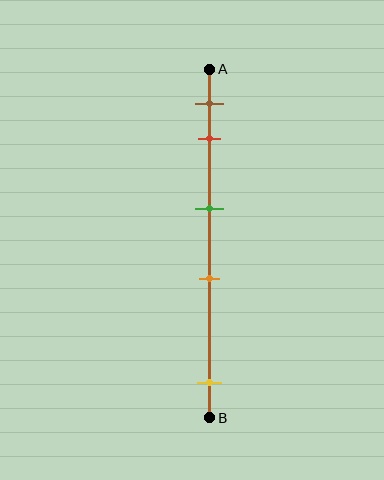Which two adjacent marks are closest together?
The brown and red marks are the closest adjacent pair.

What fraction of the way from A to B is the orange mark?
The orange mark is approximately 60% (0.6) of the way from A to B.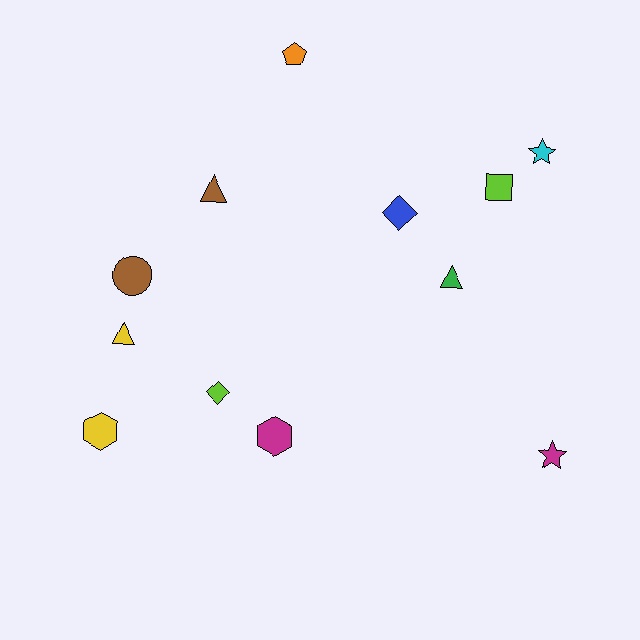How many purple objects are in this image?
There are no purple objects.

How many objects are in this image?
There are 12 objects.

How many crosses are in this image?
There are no crosses.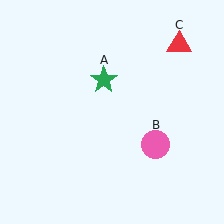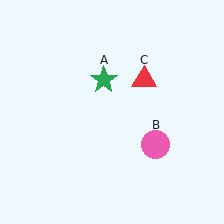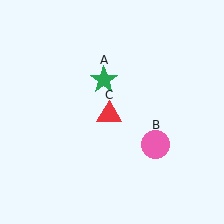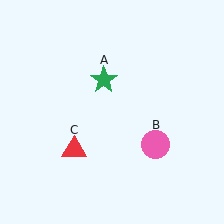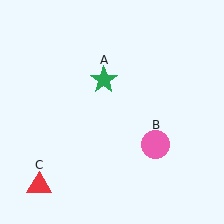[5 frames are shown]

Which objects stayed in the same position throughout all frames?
Green star (object A) and pink circle (object B) remained stationary.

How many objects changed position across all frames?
1 object changed position: red triangle (object C).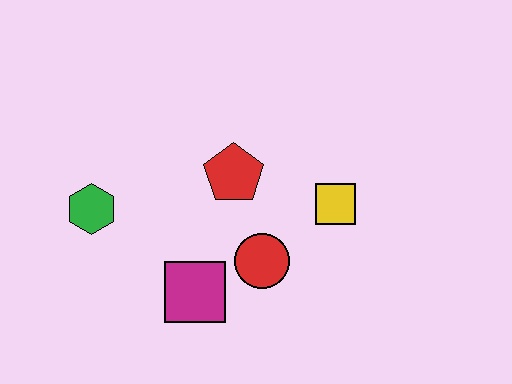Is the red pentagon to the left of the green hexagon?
No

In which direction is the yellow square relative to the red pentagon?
The yellow square is to the right of the red pentagon.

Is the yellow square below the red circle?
No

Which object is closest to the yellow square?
The red circle is closest to the yellow square.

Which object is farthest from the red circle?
The green hexagon is farthest from the red circle.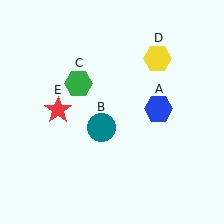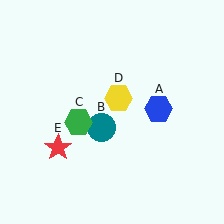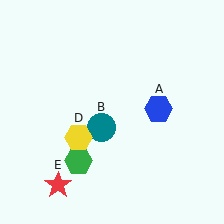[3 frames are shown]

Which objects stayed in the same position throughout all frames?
Blue hexagon (object A) and teal circle (object B) remained stationary.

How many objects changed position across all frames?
3 objects changed position: green hexagon (object C), yellow hexagon (object D), red star (object E).